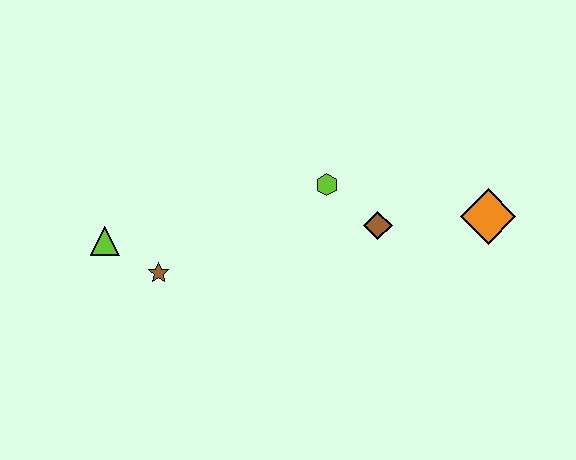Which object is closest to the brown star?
The lime triangle is closest to the brown star.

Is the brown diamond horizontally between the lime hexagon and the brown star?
No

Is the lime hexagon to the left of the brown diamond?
Yes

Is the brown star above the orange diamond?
No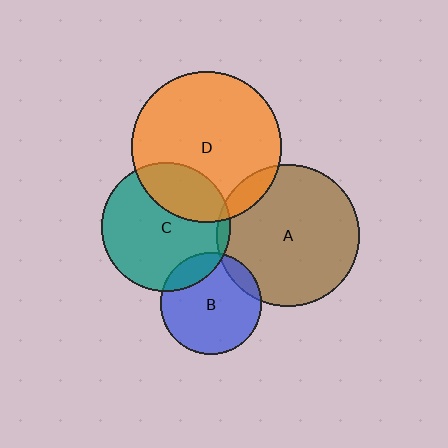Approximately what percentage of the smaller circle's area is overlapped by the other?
Approximately 15%.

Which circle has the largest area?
Circle D (orange).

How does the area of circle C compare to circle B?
Approximately 1.6 times.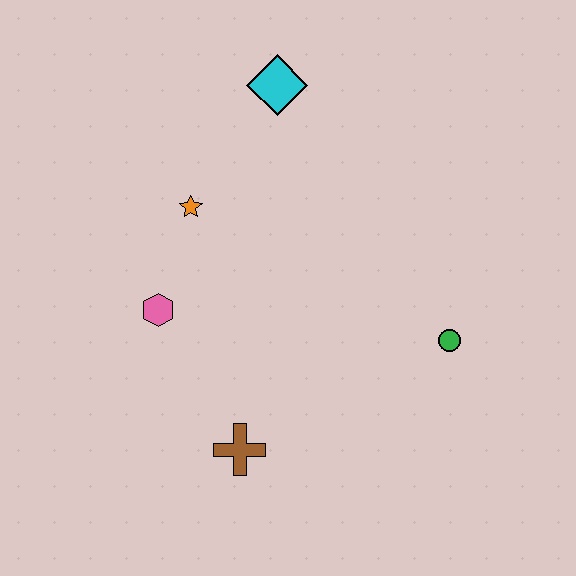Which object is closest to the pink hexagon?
The orange star is closest to the pink hexagon.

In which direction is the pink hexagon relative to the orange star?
The pink hexagon is below the orange star.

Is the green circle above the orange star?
No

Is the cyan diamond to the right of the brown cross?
Yes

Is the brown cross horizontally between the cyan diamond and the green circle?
No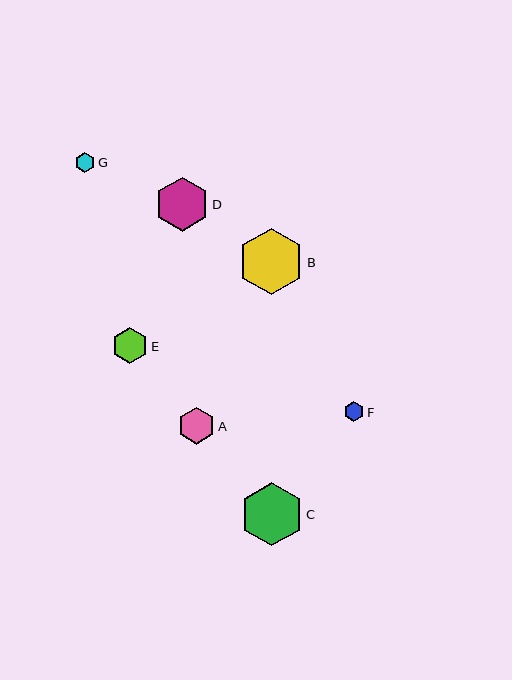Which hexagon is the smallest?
Hexagon G is the smallest with a size of approximately 20 pixels.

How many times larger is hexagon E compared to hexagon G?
Hexagon E is approximately 1.8 times the size of hexagon G.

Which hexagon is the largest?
Hexagon B is the largest with a size of approximately 66 pixels.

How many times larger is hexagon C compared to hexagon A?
Hexagon C is approximately 1.7 times the size of hexagon A.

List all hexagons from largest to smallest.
From largest to smallest: B, C, D, A, E, F, G.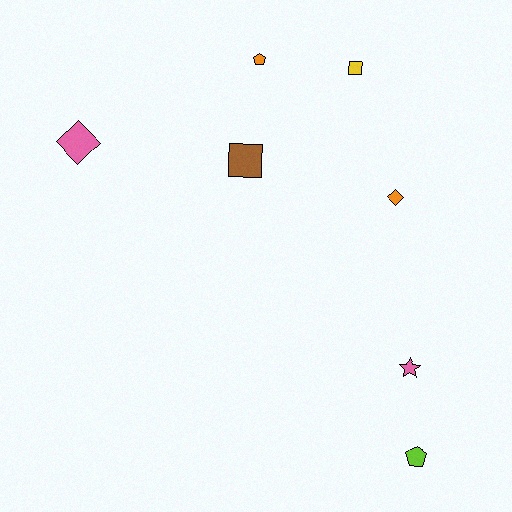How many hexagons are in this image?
There are no hexagons.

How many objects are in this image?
There are 7 objects.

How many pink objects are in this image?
There are 2 pink objects.